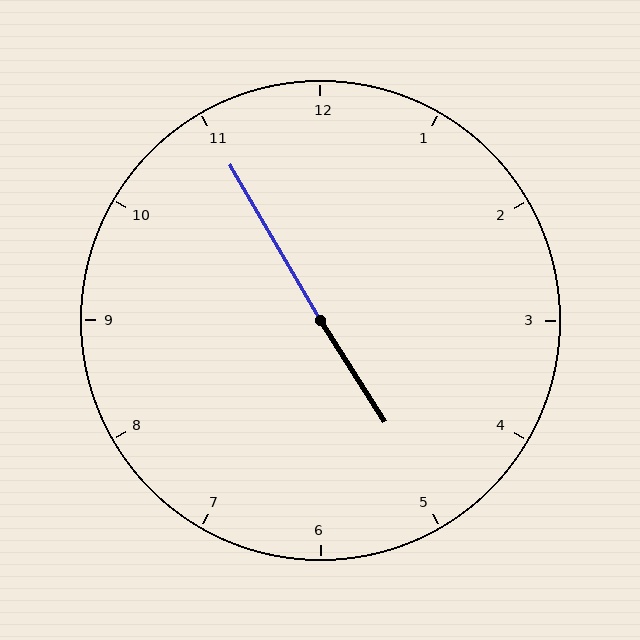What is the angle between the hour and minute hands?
Approximately 178 degrees.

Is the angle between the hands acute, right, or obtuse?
It is obtuse.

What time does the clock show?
4:55.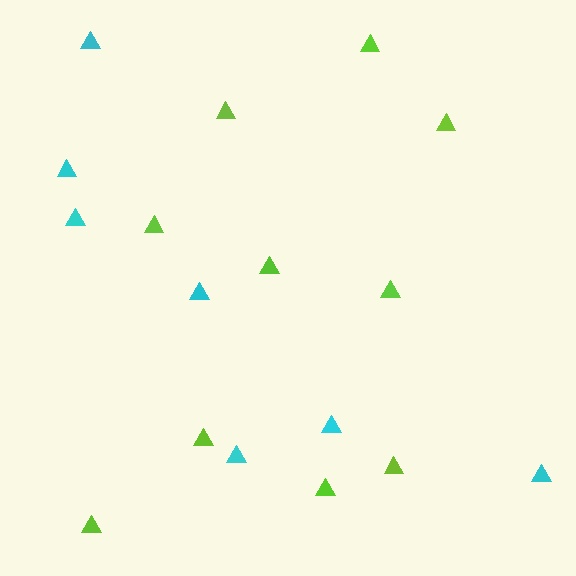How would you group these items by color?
There are 2 groups: one group of lime triangles (10) and one group of cyan triangles (7).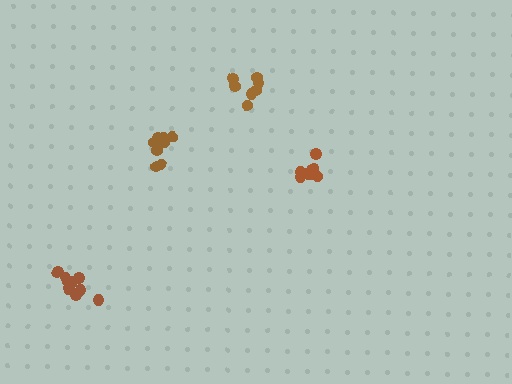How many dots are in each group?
Group 1: 7 dots, Group 2: 10 dots, Group 3: 8 dots, Group 4: 11 dots (36 total).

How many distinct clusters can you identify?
There are 4 distinct clusters.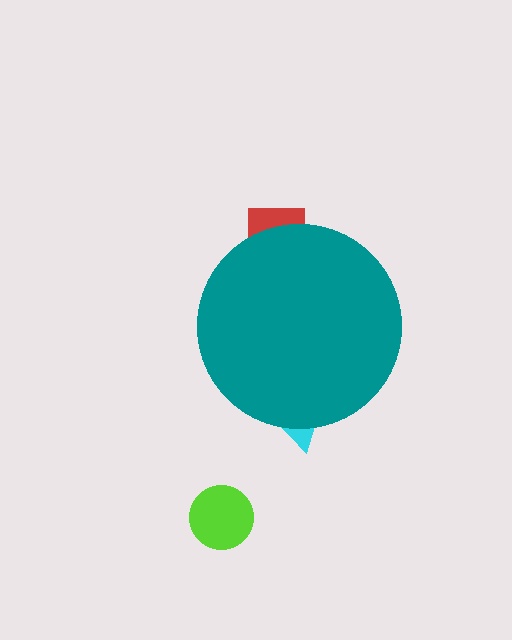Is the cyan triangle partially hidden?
Yes, the cyan triangle is partially hidden behind the teal circle.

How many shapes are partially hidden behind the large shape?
2 shapes are partially hidden.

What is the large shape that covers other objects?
A teal circle.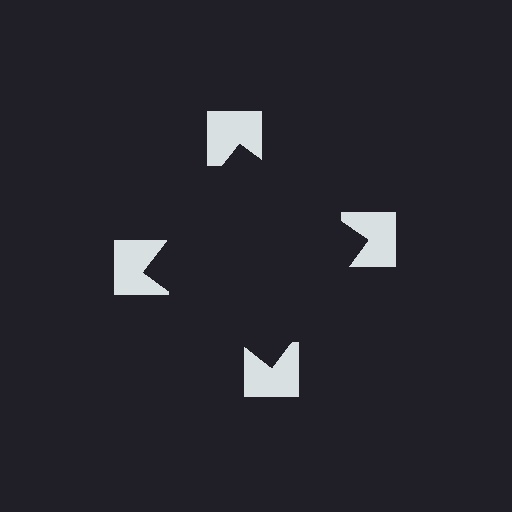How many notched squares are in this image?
There are 4 — one at each vertex of the illusory square.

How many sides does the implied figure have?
4 sides.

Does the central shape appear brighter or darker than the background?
It typically appears slightly darker than the background, even though no actual brightness change is drawn.